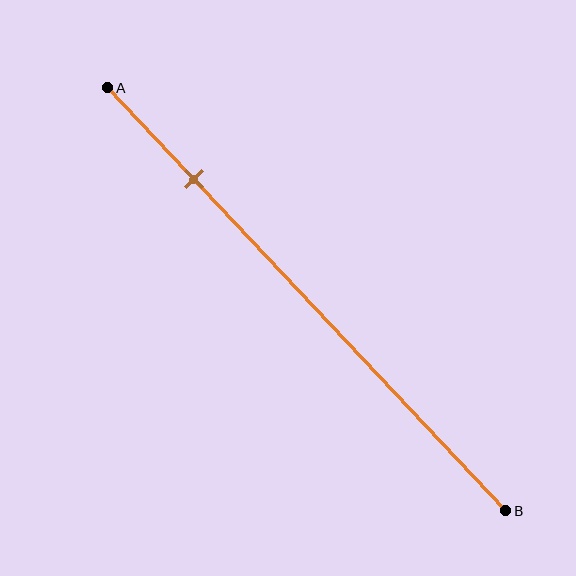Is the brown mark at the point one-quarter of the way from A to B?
No, the mark is at about 20% from A, not at the 25% one-quarter point.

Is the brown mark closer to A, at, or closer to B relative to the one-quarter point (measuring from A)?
The brown mark is closer to point A than the one-quarter point of segment AB.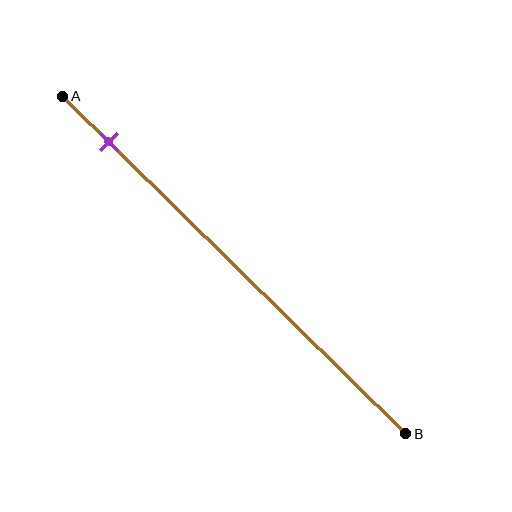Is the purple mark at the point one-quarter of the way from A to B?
No, the mark is at about 15% from A, not at the 25% one-quarter point.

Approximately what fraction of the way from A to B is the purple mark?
The purple mark is approximately 15% of the way from A to B.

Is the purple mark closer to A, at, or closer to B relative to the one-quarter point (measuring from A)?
The purple mark is closer to point A than the one-quarter point of segment AB.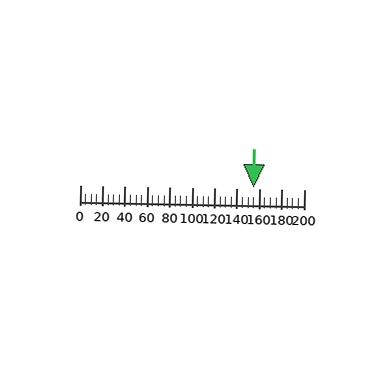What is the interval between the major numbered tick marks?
The major tick marks are spaced 20 units apart.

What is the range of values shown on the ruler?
The ruler shows values from 0 to 200.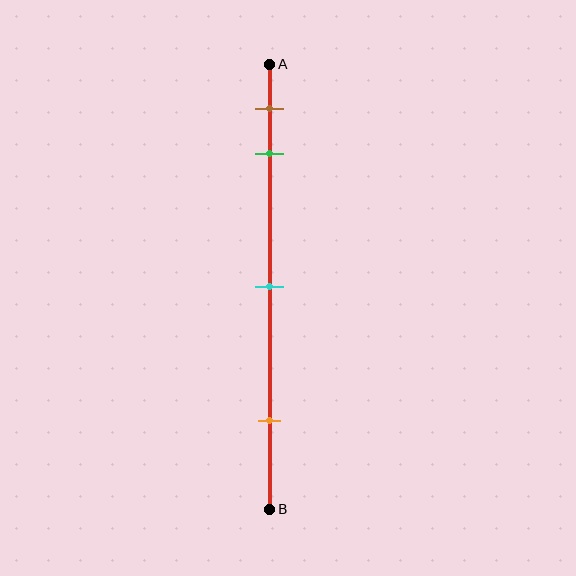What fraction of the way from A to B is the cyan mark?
The cyan mark is approximately 50% (0.5) of the way from A to B.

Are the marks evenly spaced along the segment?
No, the marks are not evenly spaced.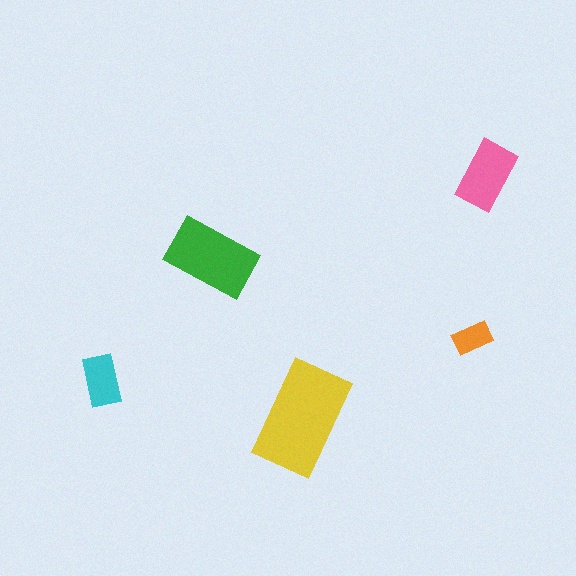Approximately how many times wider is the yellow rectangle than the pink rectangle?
About 1.5 times wider.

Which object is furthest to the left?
The cyan rectangle is leftmost.